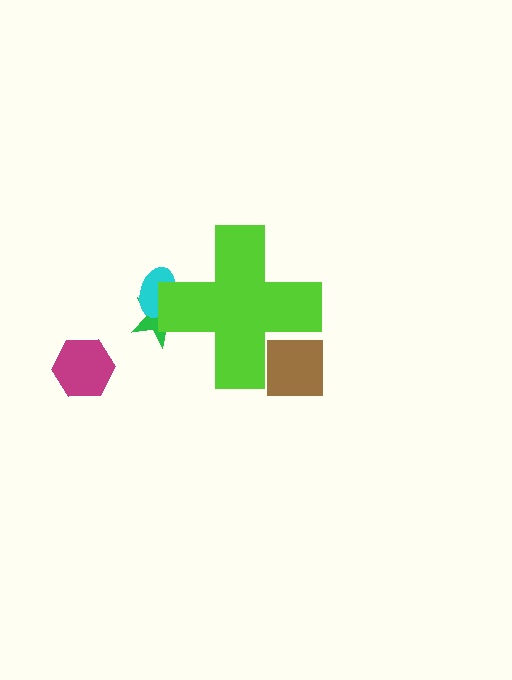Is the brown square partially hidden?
Yes, the brown square is partially hidden behind the lime cross.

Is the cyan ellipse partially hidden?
Yes, the cyan ellipse is partially hidden behind the lime cross.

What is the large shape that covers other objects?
A lime cross.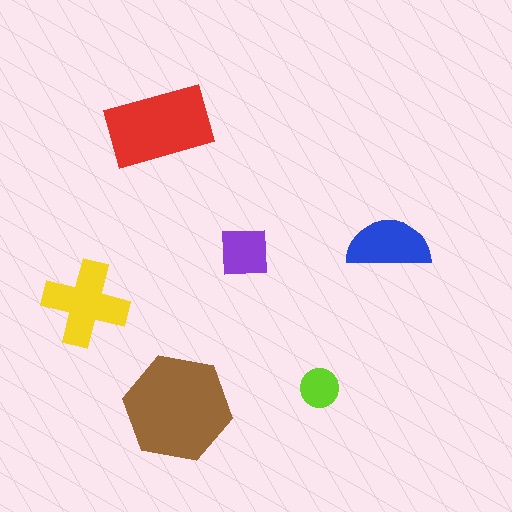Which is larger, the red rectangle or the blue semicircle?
The red rectangle.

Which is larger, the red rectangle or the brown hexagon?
The brown hexagon.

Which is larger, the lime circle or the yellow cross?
The yellow cross.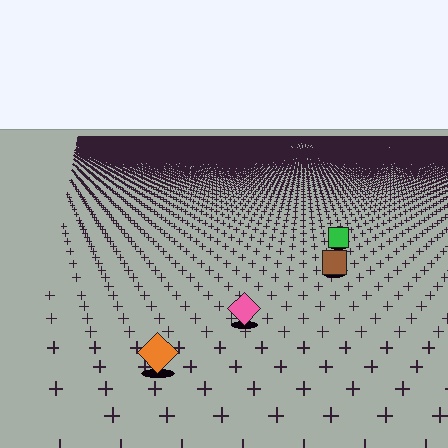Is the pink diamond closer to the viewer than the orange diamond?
No. The orange diamond is closer — you can tell from the texture gradient: the ground texture is coarser near it.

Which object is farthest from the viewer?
The green square is farthest from the viewer. It appears smaller and the ground texture around it is denser.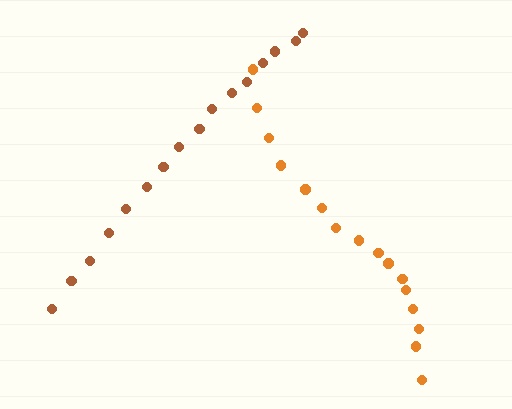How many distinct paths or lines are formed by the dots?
There are 2 distinct paths.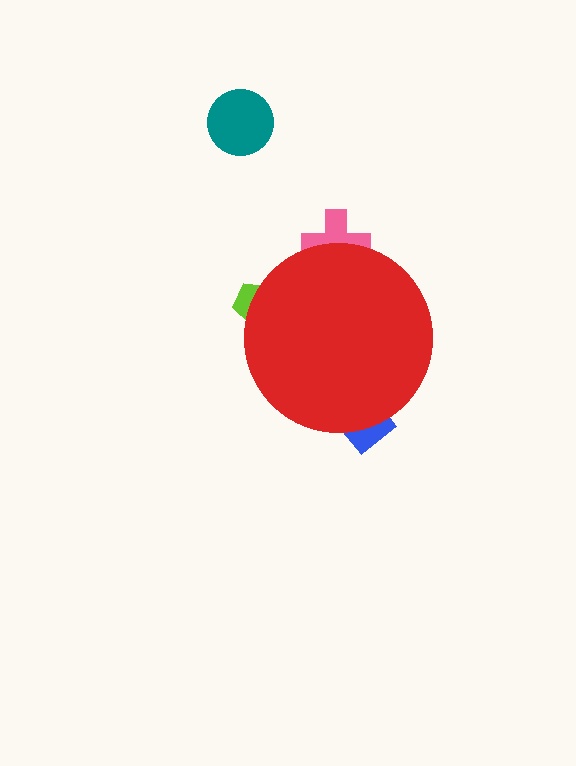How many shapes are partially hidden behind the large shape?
3 shapes are partially hidden.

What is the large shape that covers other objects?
A red circle.